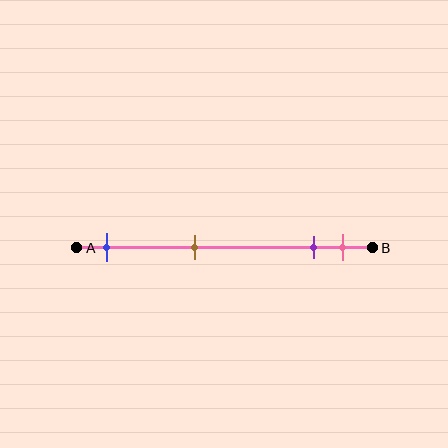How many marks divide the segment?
There are 4 marks dividing the segment.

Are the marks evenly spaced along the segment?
No, the marks are not evenly spaced.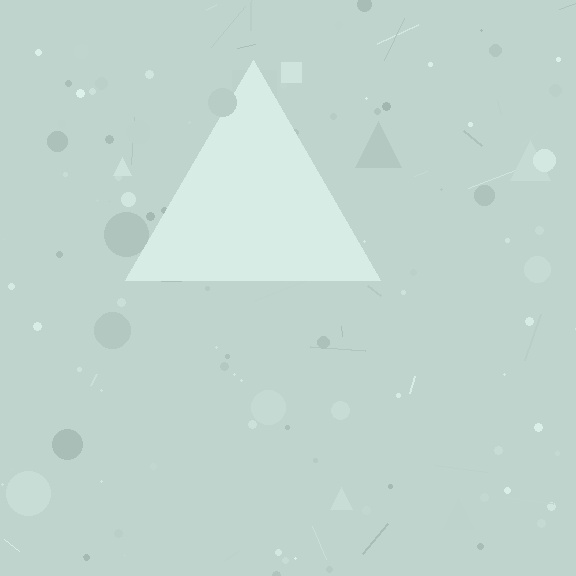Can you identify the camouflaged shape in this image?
The camouflaged shape is a triangle.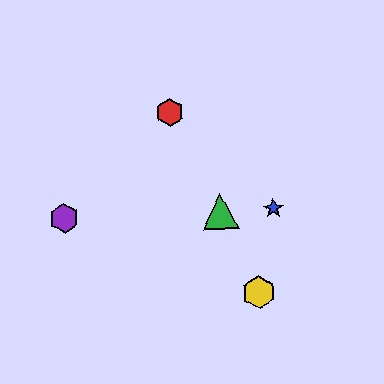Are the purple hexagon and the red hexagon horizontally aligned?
No, the purple hexagon is at y≈218 and the red hexagon is at y≈112.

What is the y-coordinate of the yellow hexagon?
The yellow hexagon is at y≈292.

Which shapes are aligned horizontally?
The blue star, the green triangle, the purple hexagon are aligned horizontally.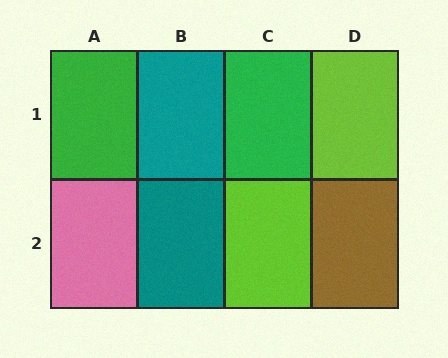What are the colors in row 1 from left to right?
Green, teal, green, lime.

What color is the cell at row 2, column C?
Lime.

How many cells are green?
2 cells are green.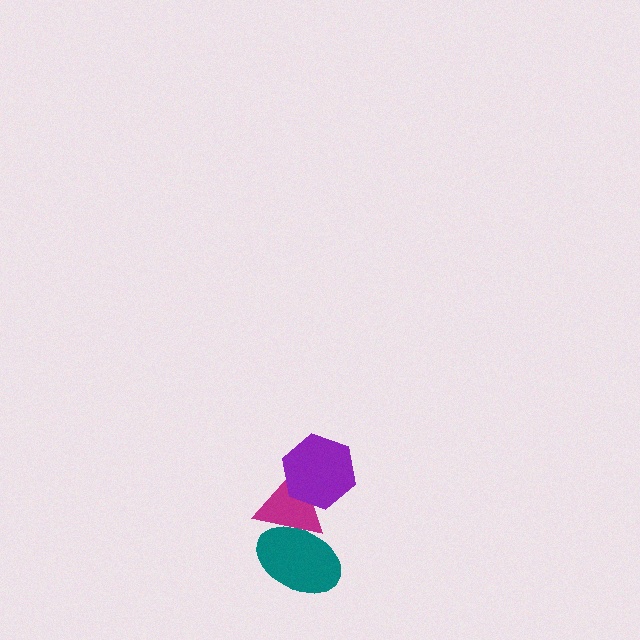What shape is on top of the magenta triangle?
The purple hexagon is on top of the magenta triangle.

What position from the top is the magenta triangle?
The magenta triangle is 2nd from the top.